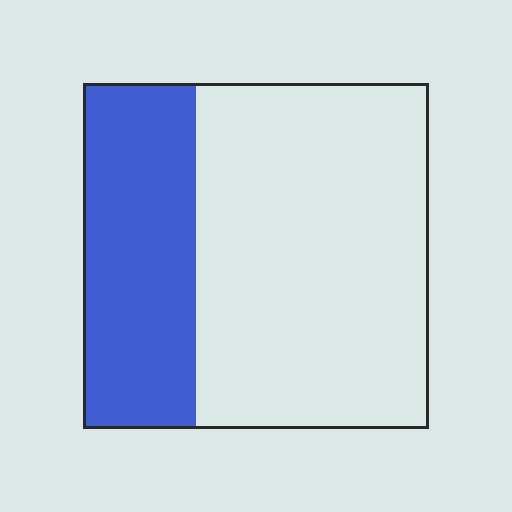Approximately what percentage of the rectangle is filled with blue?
Approximately 35%.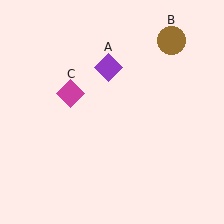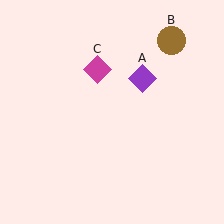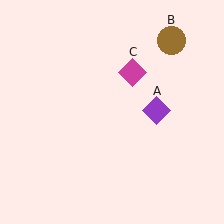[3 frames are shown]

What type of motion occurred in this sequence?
The purple diamond (object A), magenta diamond (object C) rotated clockwise around the center of the scene.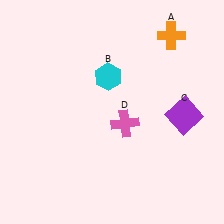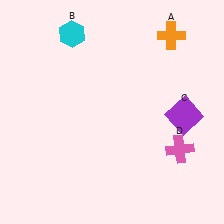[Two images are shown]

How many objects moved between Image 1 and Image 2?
2 objects moved between the two images.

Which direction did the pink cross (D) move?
The pink cross (D) moved right.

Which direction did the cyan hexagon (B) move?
The cyan hexagon (B) moved up.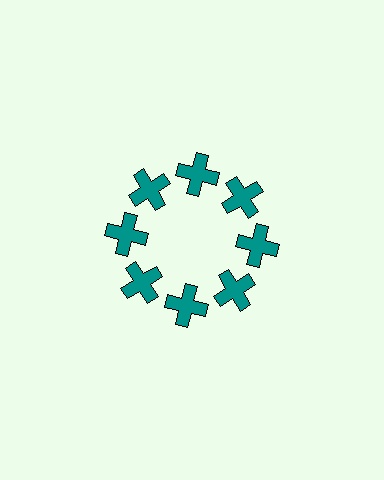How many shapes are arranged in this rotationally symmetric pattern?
There are 8 shapes, arranged in 8 groups of 1.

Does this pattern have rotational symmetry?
Yes, this pattern has 8-fold rotational symmetry. It looks the same after rotating 45 degrees around the center.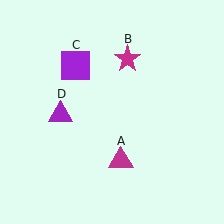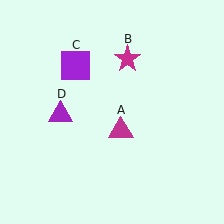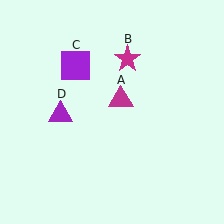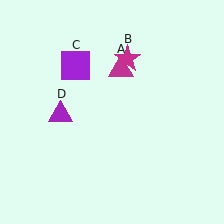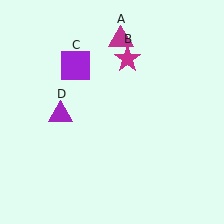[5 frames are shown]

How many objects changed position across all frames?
1 object changed position: magenta triangle (object A).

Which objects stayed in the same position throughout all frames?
Magenta star (object B) and purple square (object C) and purple triangle (object D) remained stationary.